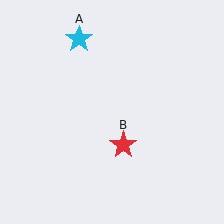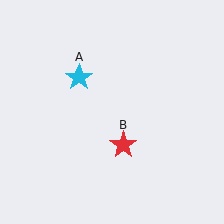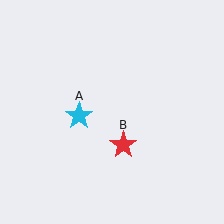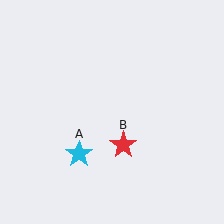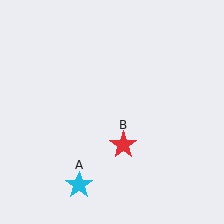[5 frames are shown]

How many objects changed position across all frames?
1 object changed position: cyan star (object A).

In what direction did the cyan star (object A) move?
The cyan star (object A) moved down.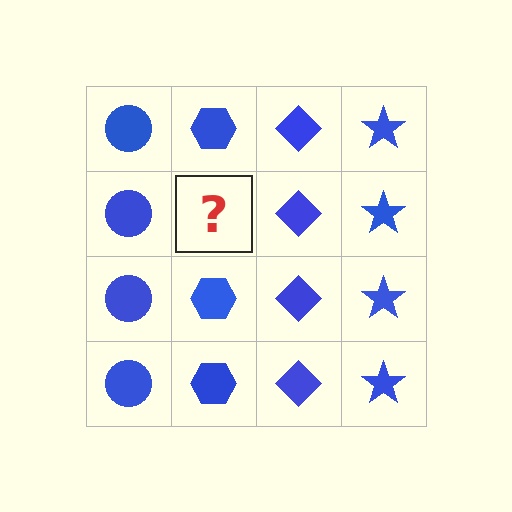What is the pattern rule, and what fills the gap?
The rule is that each column has a consistent shape. The gap should be filled with a blue hexagon.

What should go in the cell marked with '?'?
The missing cell should contain a blue hexagon.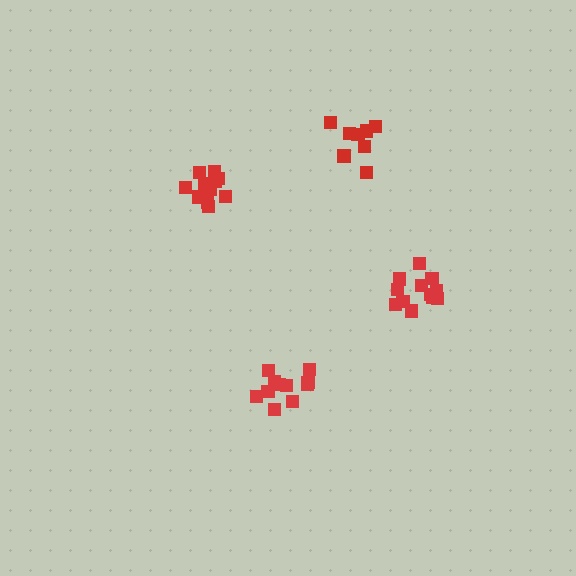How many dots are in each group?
Group 1: 12 dots, Group 2: 12 dots, Group 3: 11 dots, Group 4: 8 dots (43 total).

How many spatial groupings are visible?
There are 4 spatial groupings.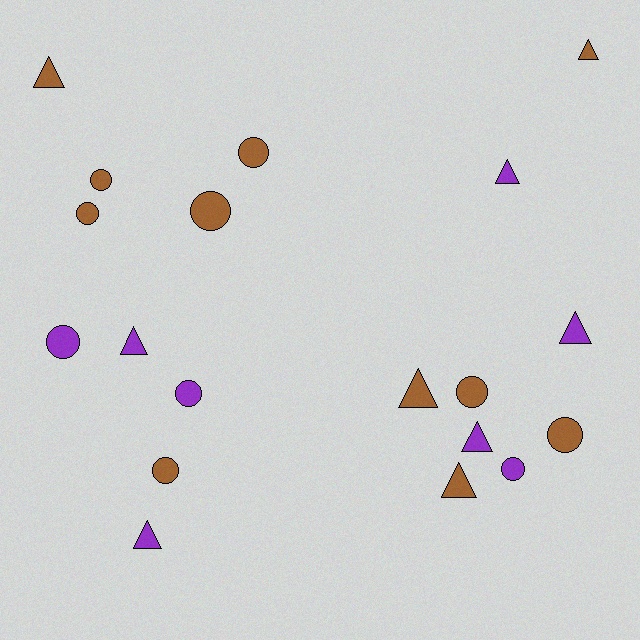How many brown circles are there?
There are 7 brown circles.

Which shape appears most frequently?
Circle, with 10 objects.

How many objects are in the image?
There are 19 objects.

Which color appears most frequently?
Brown, with 11 objects.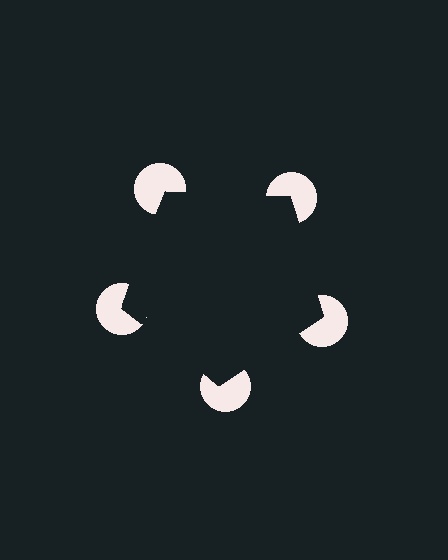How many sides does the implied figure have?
5 sides.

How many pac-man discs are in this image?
There are 5 — one at each vertex of the illusory pentagon.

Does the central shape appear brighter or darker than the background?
It typically appears slightly darker than the background, even though no actual brightness change is drawn.